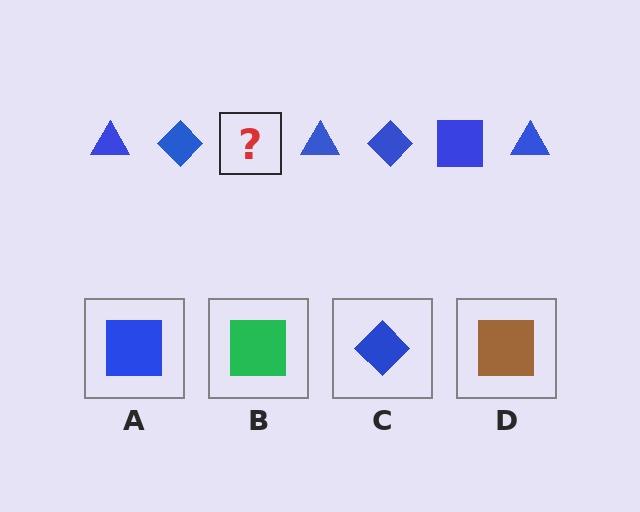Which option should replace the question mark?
Option A.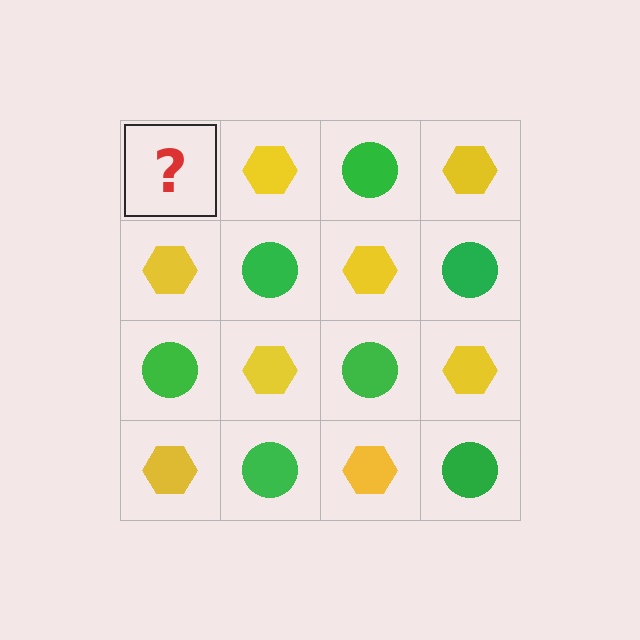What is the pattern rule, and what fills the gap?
The rule is that it alternates green circle and yellow hexagon in a checkerboard pattern. The gap should be filled with a green circle.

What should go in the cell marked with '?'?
The missing cell should contain a green circle.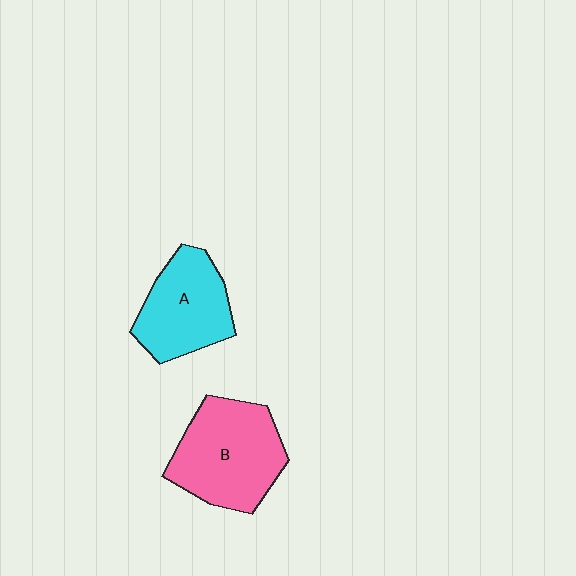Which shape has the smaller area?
Shape A (cyan).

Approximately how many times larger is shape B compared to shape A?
Approximately 1.3 times.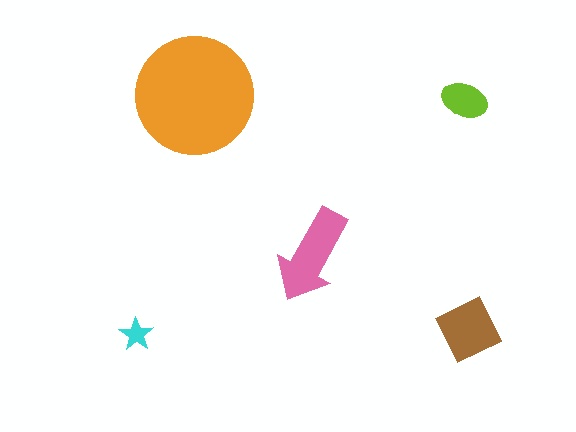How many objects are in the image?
There are 5 objects in the image.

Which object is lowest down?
The cyan star is bottommost.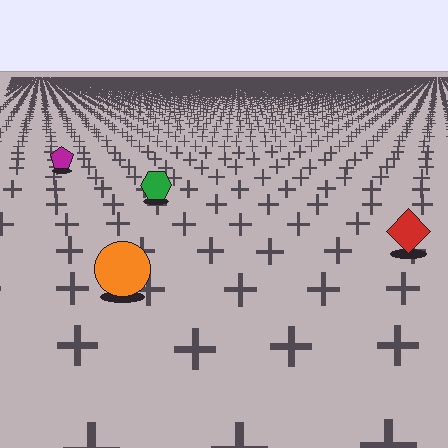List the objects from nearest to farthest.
From nearest to farthest: the orange circle, the red diamond, the green hexagon, the magenta pentagon.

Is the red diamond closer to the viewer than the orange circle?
No. The orange circle is closer — you can tell from the texture gradient: the ground texture is coarser near it.